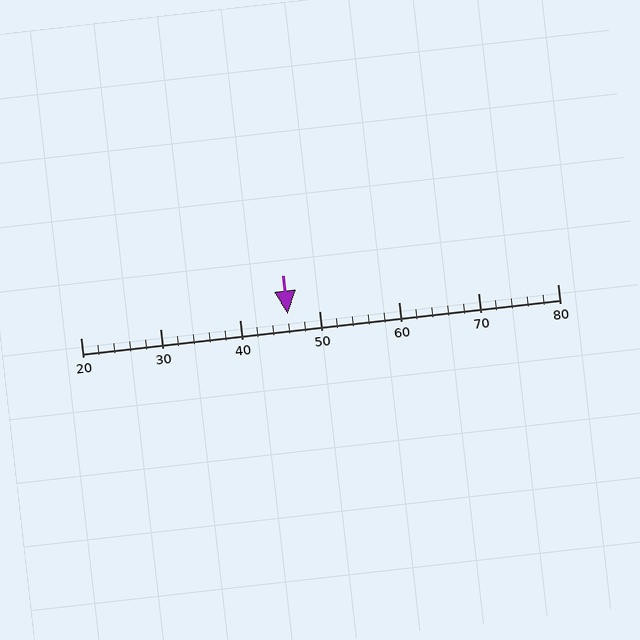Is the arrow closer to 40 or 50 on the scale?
The arrow is closer to 50.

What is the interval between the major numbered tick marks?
The major tick marks are spaced 10 units apart.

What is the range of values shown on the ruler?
The ruler shows values from 20 to 80.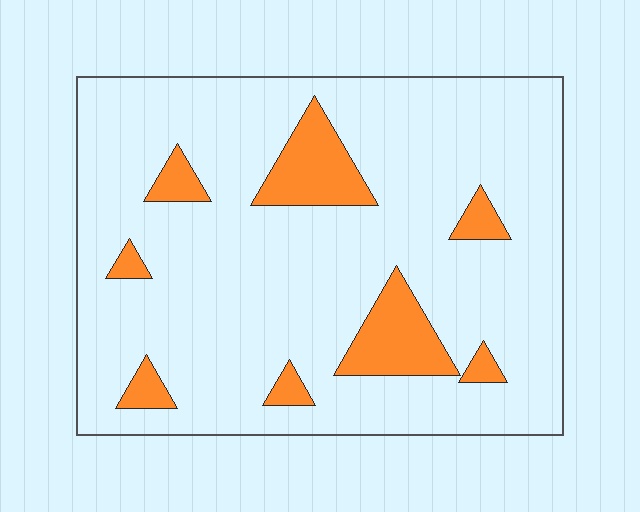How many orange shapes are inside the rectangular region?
8.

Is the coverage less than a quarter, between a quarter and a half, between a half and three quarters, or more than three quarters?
Less than a quarter.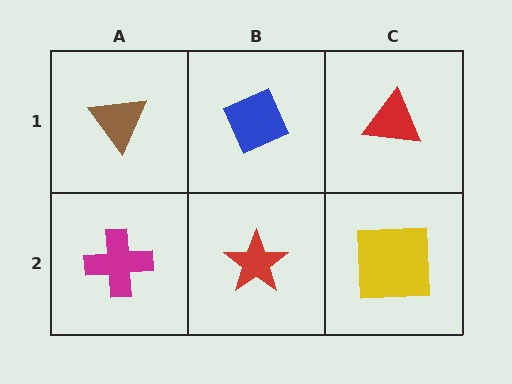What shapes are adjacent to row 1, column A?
A magenta cross (row 2, column A), a blue diamond (row 1, column B).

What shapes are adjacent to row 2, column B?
A blue diamond (row 1, column B), a magenta cross (row 2, column A), a yellow square (row 2, column C).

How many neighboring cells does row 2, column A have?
2.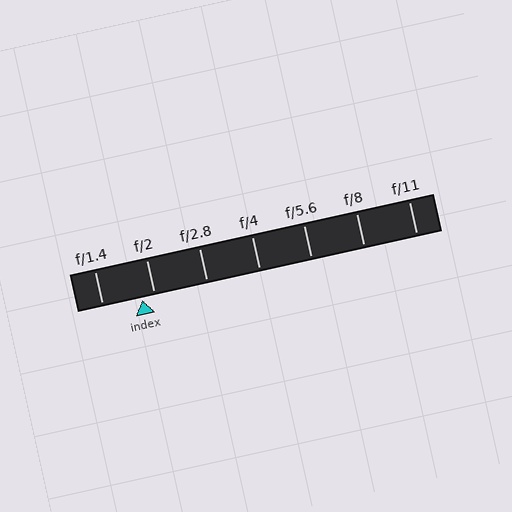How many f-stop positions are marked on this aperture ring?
There are 7 f-stop positions marked.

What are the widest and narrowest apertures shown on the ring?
The widest aperture shown is f/1.4 and the narrowest is f/11.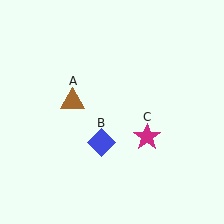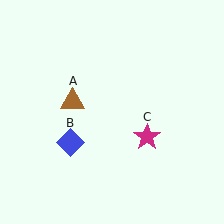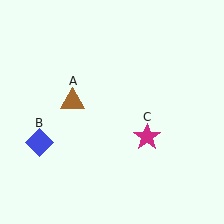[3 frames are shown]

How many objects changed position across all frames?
1 object changed position: blue diamond (object B).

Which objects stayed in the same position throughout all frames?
Brown triangle (object A) and magenta star (object C) remained stationary.